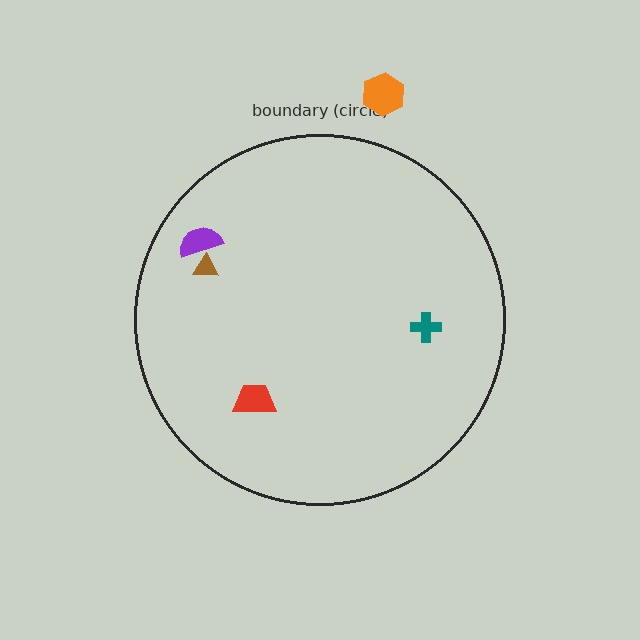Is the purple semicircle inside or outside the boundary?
Inside.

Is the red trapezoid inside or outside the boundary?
Inside.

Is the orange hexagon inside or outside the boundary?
Outside.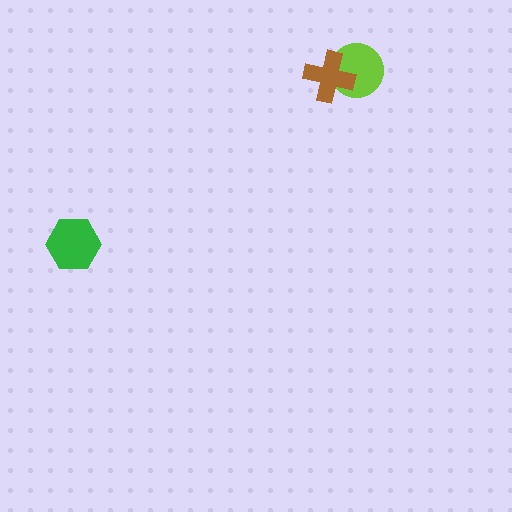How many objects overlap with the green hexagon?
0 objects overlap with the green hexagon.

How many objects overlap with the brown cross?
1 object overlaps with the brown cross.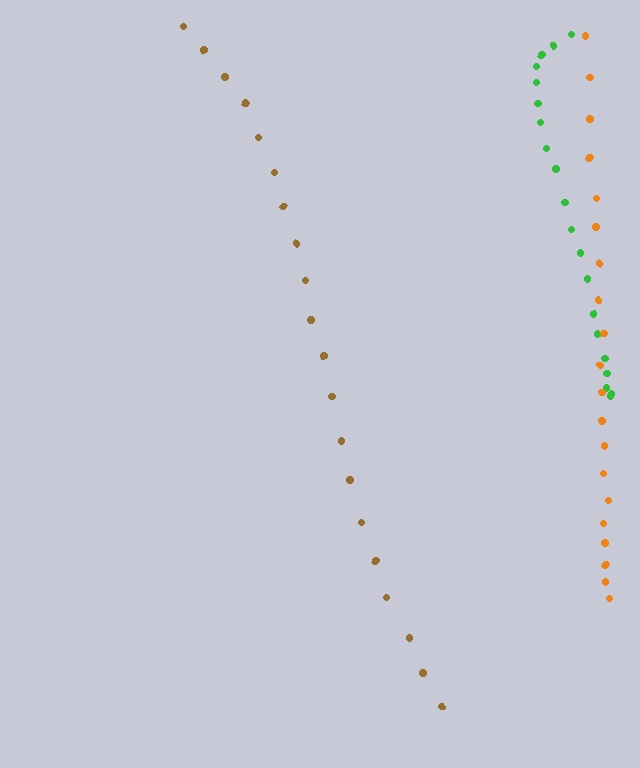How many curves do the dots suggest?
There are 3 distinct paths.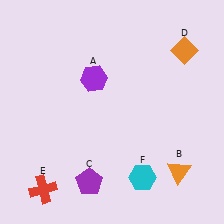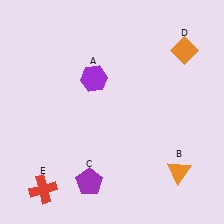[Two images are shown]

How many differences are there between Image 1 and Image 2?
There is 1 difference between the two images.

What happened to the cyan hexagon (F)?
The cyan hexagon (F) was removed in Image 2. It was in the bottom-right area of Image 1.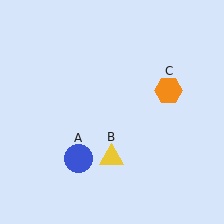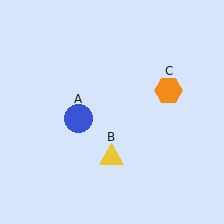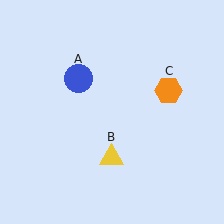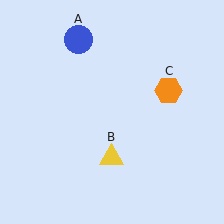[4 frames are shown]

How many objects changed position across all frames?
1 object changed position: blue circle (object A).